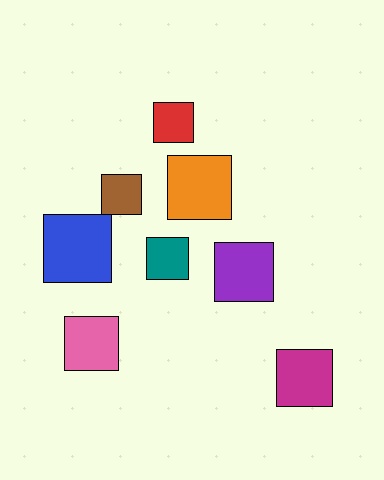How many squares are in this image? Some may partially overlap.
There are 8 squares.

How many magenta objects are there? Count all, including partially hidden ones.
There is 1 magenta object.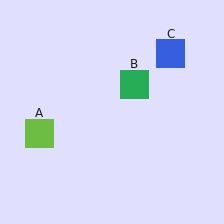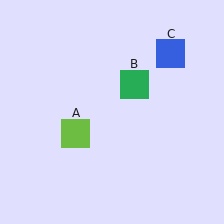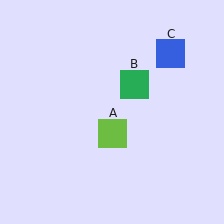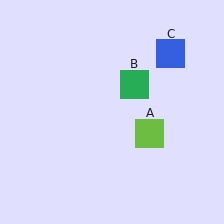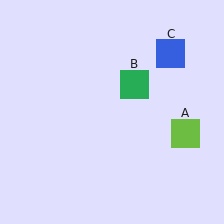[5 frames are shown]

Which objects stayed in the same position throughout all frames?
Green square (object B) and blue square (object C) remained stationary.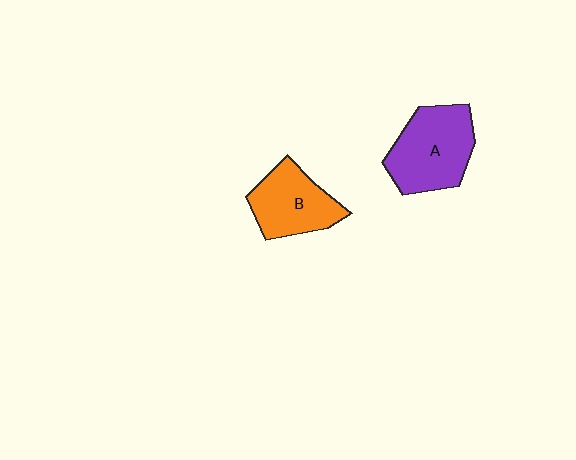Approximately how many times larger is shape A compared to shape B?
Approximately 1.2 times.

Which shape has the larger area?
Shape A (purple).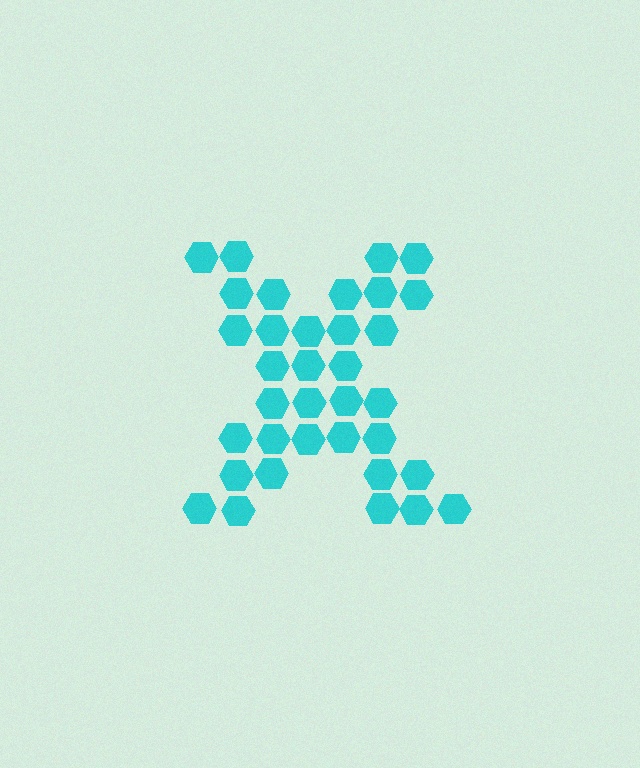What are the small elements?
The small elements are hexagons.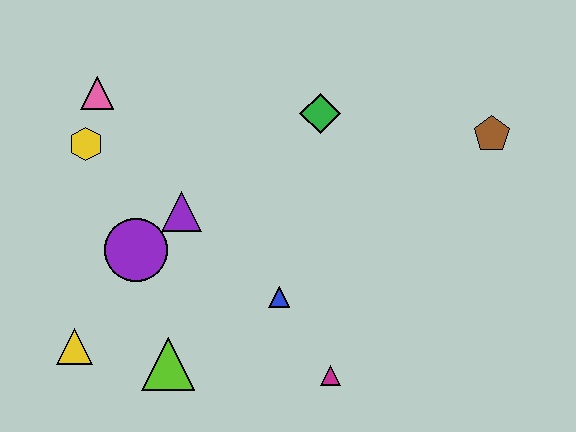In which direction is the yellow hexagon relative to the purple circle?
The yellow hexagon is above the purple circle.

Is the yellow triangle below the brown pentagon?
Yes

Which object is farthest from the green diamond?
The yellow triangle is farthest from the green diamond.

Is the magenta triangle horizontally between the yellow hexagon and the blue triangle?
No